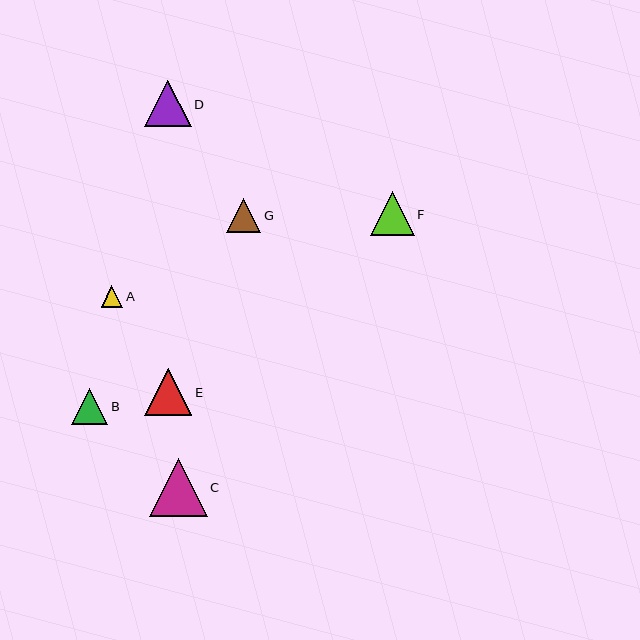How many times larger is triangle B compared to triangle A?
Triangle B is approximately 1.7 times the size of triangle A.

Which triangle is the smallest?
Triangle A is the smallest with a size of approximately 21 pixels.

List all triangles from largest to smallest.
From largest to smallest: C, E, D, F, B, G, A.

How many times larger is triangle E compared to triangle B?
Triangle E is approximately 1.3 times the size of triangle B.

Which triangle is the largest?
Triangle C is the largest with a size of approximately 57 pixels.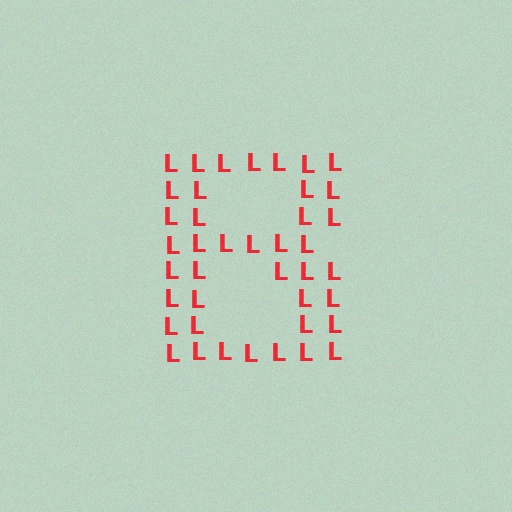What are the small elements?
The small elements are letter L's.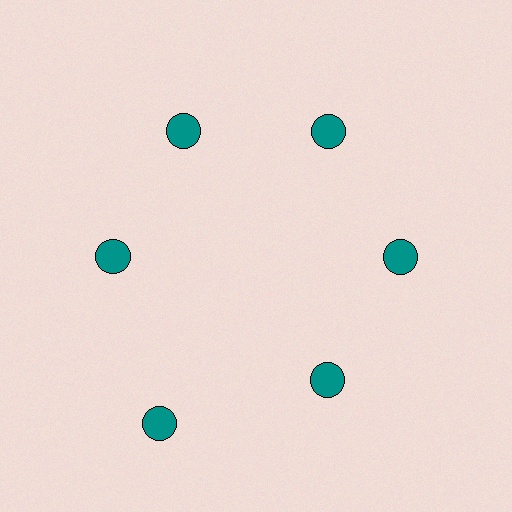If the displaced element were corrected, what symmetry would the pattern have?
It would have 6-fold rotational symmetry — the pattern would map onto itself every 60 degrees.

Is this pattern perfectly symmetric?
No. The 6 teal circles are arranged in a ring, but one element near the 7 o'clock position is pushed outward from the center, breaking the 6-fold rotational symmetry.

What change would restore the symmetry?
The symmetry would be restored by moving it inward, back onto the ring so that all 6 circles sit at equal angles and equal distance from the center.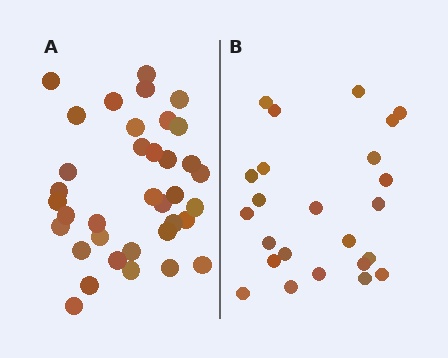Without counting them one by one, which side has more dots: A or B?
Region A (the left region) has more dots.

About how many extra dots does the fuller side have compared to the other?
Region A has roughly 12 or so more dots than region B.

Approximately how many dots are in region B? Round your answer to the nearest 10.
About 20 dots. (The exact count is 24, which rounds to 20.)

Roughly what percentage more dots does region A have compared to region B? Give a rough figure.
About 50% more.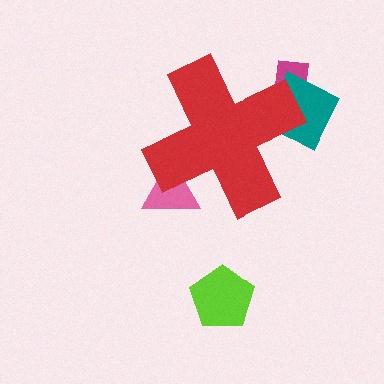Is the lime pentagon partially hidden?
No, the lime pentagon is fully visible.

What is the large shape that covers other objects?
A red cross.